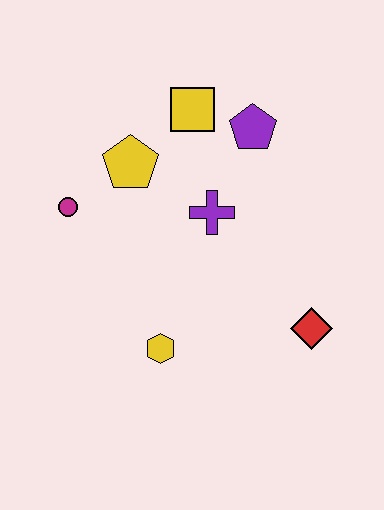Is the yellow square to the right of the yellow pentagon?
Yes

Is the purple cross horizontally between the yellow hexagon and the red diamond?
Yes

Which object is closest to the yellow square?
The purple pentagon is closest to the yellow square.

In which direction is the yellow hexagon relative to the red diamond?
The yellow hexagon is to the left of the red diamond.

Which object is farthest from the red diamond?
The magenta circle is farthest from the red diamond.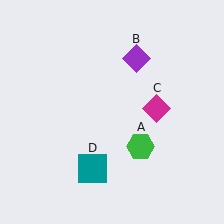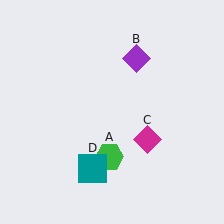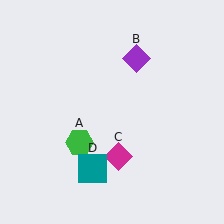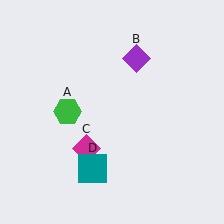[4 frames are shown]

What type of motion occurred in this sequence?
The green hexagon (object A), magenta diamond (object C) rotated clockwise around the center of the scene.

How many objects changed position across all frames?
2 objects changed position: green hexagon (object A), magenta diamond (object C).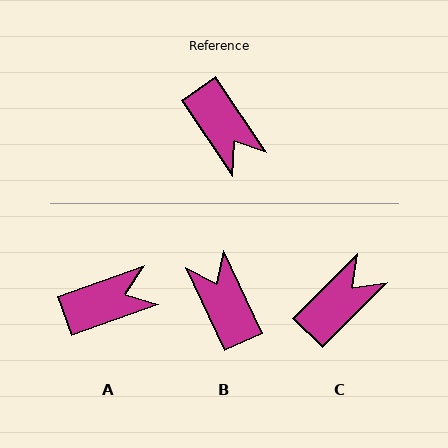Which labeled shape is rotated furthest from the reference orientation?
B, about 171 degrees away.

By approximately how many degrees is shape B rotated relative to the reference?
Approximately 171 degrees counter-clockwise.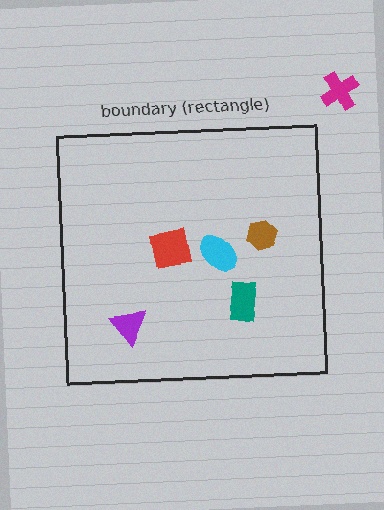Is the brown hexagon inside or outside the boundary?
Inside.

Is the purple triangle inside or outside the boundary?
Inside.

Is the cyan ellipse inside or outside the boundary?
Inside.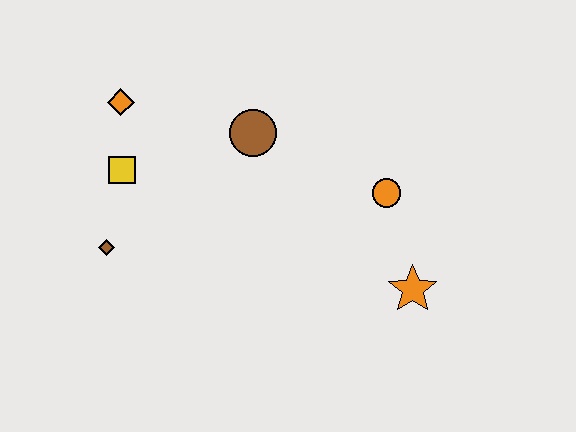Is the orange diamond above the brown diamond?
Yes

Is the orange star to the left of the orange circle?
No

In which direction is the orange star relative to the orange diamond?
The orange star is to the right of the orange diamond.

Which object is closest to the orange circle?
The orange star is closest to the orange circle.